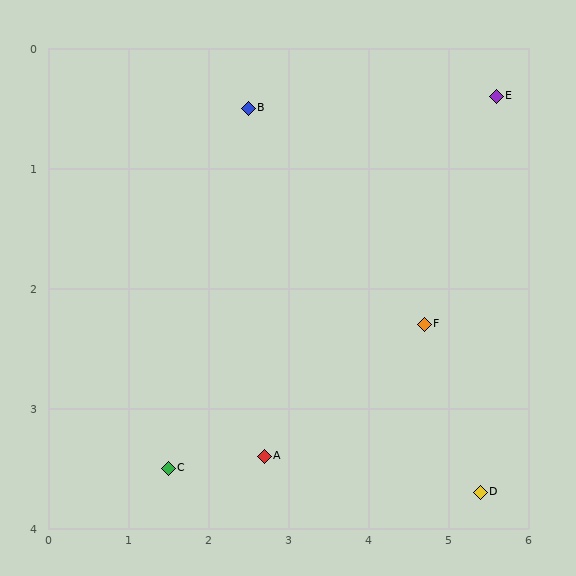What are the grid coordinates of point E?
Point E is at approximately (5.6, 0.4).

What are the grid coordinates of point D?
Point D is at approximately (5.4, 3.7).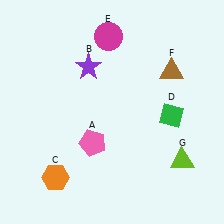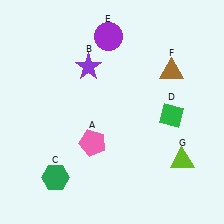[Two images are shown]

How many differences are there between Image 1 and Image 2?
There are 2 differences between the two images.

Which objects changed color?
C changed from orange to green. E changed from magenta to purple.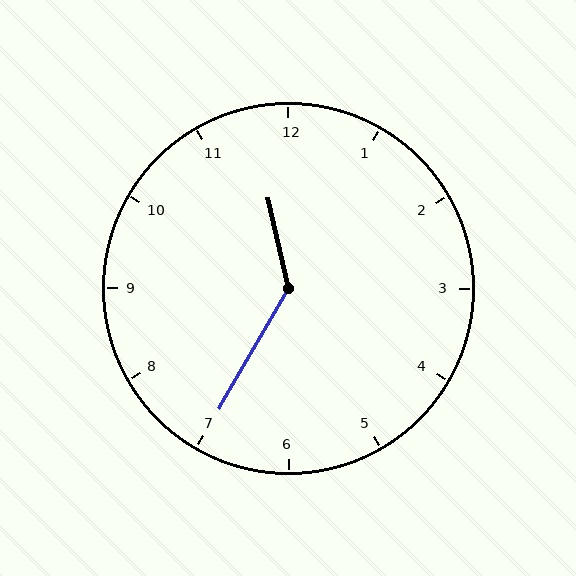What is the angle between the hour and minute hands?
Approximately 138 degrees.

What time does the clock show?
11:35.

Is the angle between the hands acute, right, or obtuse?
It is obtuse.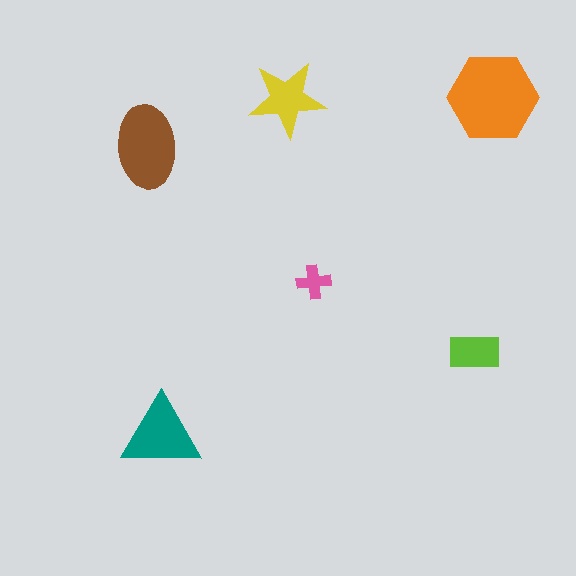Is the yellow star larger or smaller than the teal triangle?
Smaller.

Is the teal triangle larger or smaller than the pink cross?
Larger.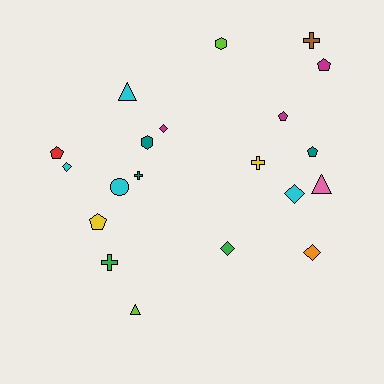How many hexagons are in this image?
There are 2 hexagons.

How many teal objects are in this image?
There are 3 teal objects.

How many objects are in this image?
There are 20 objects.